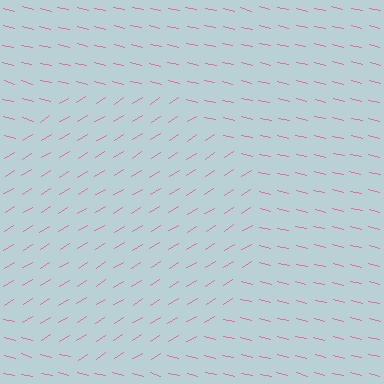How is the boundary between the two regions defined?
The boundary is defined purely by a change in line orientation (approximately 45 degrees difference). All lines are the same color and thickness.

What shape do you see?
I see a circle.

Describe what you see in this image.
The image is filled with small pink line segments. A circle region in the image has lines oriented differently from the surrounding lines, creating a visible texture boundary.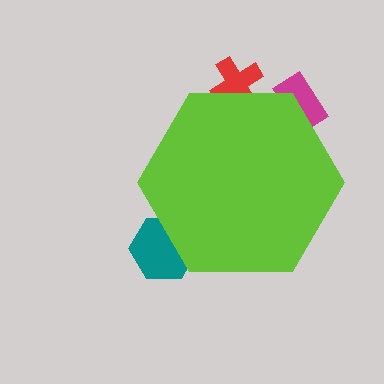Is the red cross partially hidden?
Yes, the red cross is partially hidden behind the lime hexagon.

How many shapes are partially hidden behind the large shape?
3 shapes are partially hidden.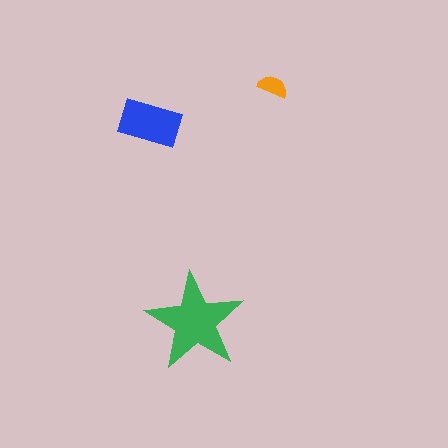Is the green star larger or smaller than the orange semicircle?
Larger.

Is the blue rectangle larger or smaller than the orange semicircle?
Larger.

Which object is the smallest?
The orange semicircle.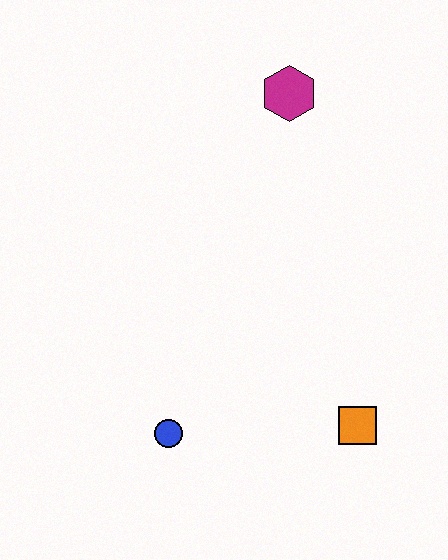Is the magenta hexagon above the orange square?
Yes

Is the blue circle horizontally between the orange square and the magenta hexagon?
No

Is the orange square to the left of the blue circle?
No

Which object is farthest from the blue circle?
The magenta hexagon is farthest from the blue circle.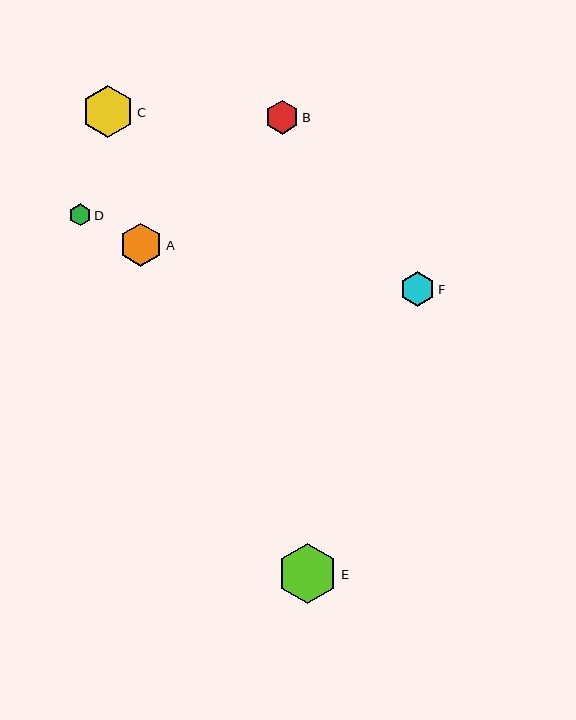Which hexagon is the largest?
Hexagon E is the largest with a size of approximately 60 pixels.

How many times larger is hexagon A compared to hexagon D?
Hexagon A is approximately 2.0 times the size of hexagon D.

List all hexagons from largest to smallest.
From largest to smallest: E, C, A, F, B, D.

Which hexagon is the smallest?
Hexagon D is the smallest with a size of approximately 22 pixels.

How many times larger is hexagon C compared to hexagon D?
Hexagon C is approximately 2.4 times the size of hexagon D.